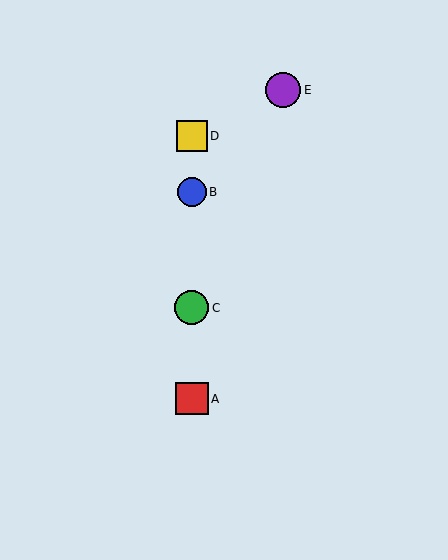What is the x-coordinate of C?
Object C is at x≈192.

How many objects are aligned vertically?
4 objects (A, B, C, D) are aligned vertically.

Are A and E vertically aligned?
No, A is at x≈192 and E is at x≈283.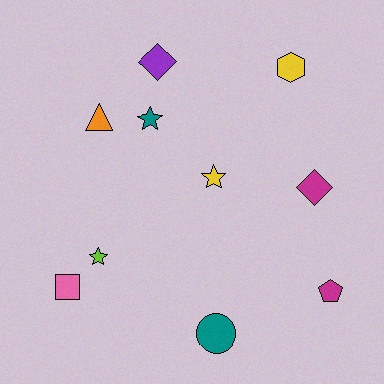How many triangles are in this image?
There is 1 triangle.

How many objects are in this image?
There are 10 objects.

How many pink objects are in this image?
There is 1 pink object.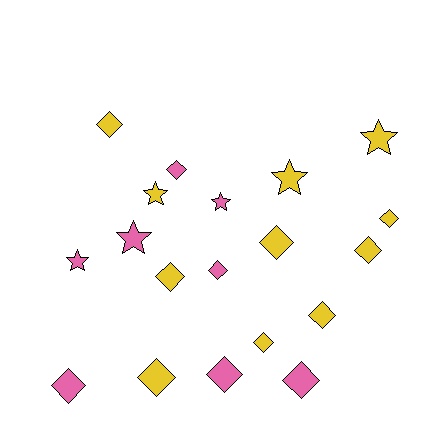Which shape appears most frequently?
Diamond, with 13 objects.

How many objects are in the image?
There are 19 objects.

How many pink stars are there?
There are 3 pink stars.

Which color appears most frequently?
Yellow, with 11 objects.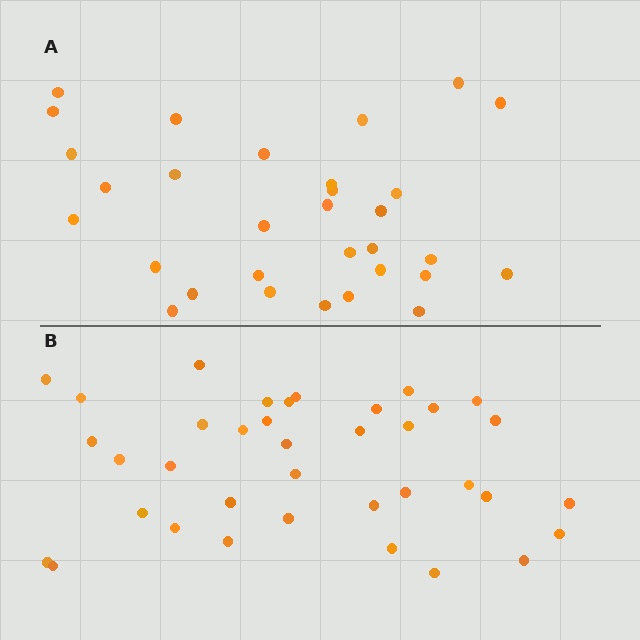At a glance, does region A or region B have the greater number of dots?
Region B (the bottom region) has more dots.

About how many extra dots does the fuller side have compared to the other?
Region B has about 6 more dots than region A.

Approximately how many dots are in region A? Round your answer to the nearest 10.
About 30 dots. (The exact count is 31, which rounds to 30.)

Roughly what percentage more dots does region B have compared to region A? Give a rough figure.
About 20% more.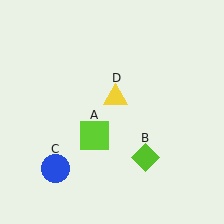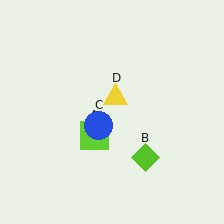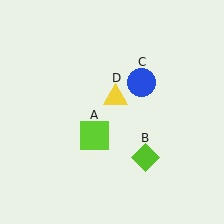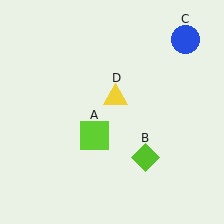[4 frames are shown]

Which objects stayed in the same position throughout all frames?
Lime square (object A) and lime diamond (object B) and yellow triangle (object D) remained stationary.